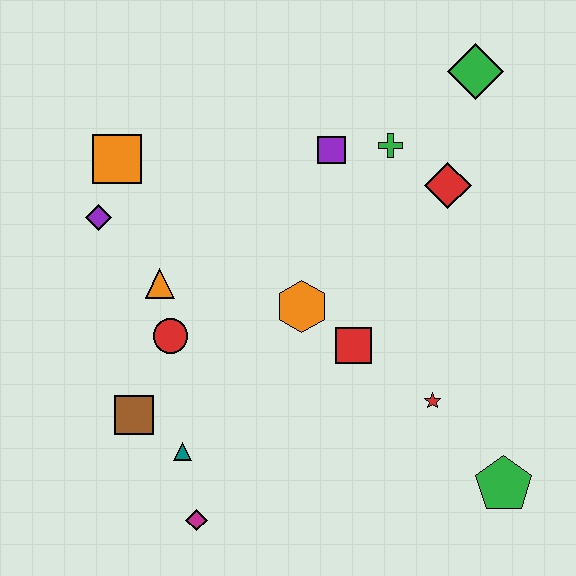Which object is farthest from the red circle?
The green diamond is farthest from the red circle.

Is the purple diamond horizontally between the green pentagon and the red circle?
No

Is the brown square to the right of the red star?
No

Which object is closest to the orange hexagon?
The red square is closest to the orange hexagon.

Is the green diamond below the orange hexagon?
No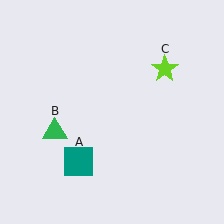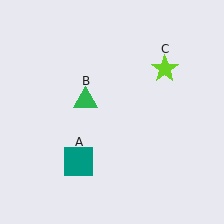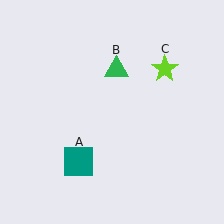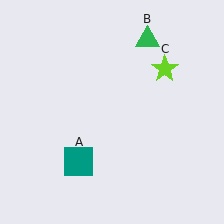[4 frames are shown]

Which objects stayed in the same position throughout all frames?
Teal square (object A) and lime star (object C) remained stationary.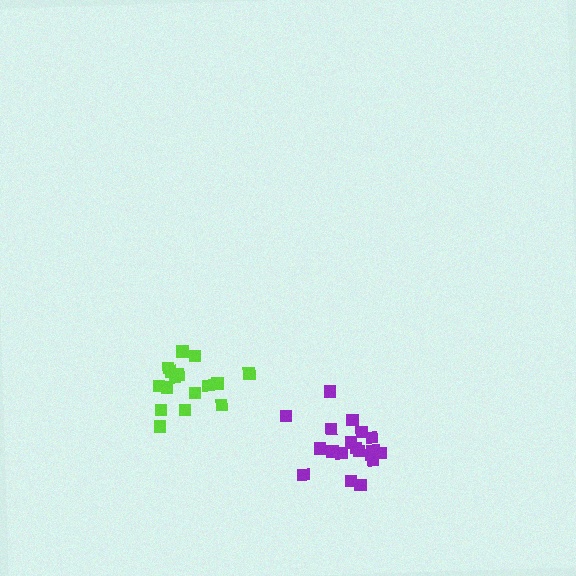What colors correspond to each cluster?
The clusters are colored: lime, purple.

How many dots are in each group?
Group 1: 17 dots, Group 2: 20 dots (37 total).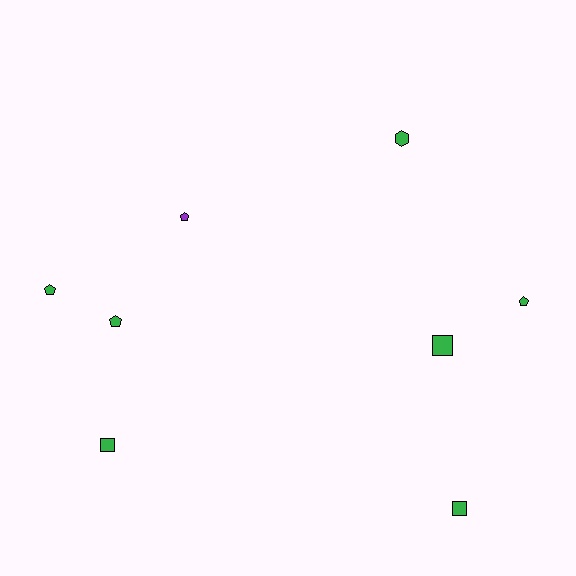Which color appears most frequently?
Green, with 7 objects.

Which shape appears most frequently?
Pentagon, with 4 objects.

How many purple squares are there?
There are no purple squares.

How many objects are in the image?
There are 8 objects.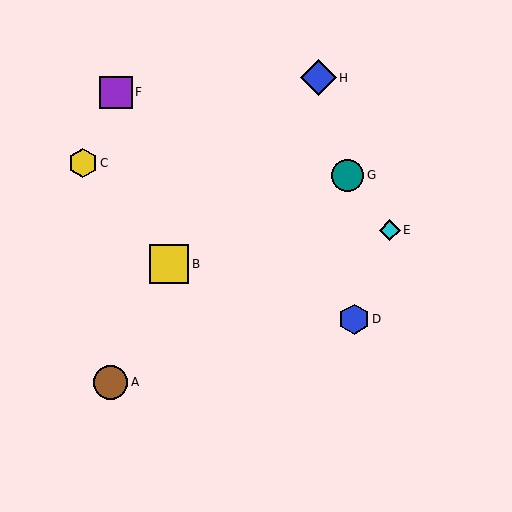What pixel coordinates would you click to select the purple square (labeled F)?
Click at (116, 92) to select the purple square F.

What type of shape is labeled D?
Shape D is a blue hexagon.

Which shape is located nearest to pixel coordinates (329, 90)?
The blue diamond (labeled H) at (318, 78) is nearest to that location.